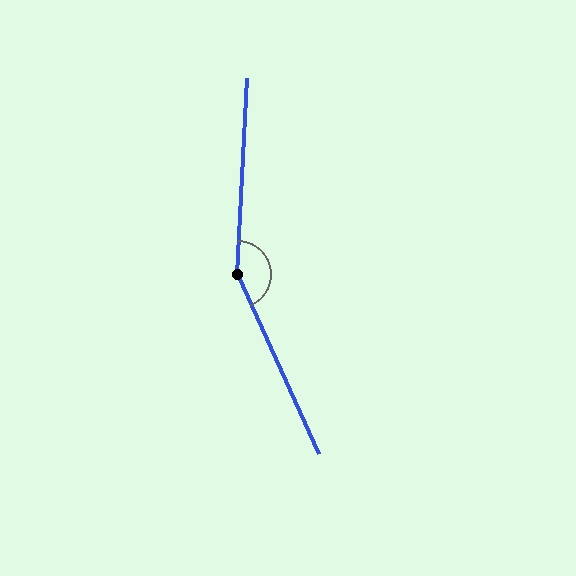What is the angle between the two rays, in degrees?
Approximately 153 degrees.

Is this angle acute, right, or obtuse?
It is obtuse.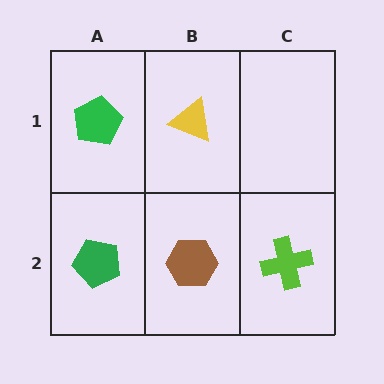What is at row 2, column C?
A lime cross.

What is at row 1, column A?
A green pentagon.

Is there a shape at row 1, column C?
No, that cell is empty.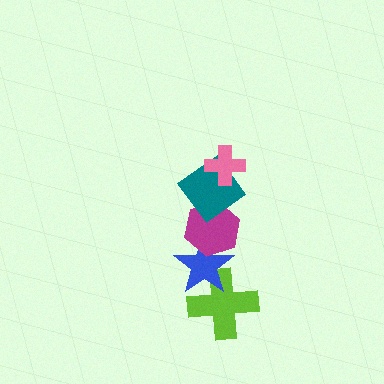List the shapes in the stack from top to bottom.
From top to bottom: the pink cross, the teal diamond, the magenta hexagon, the blue star, the lime cross.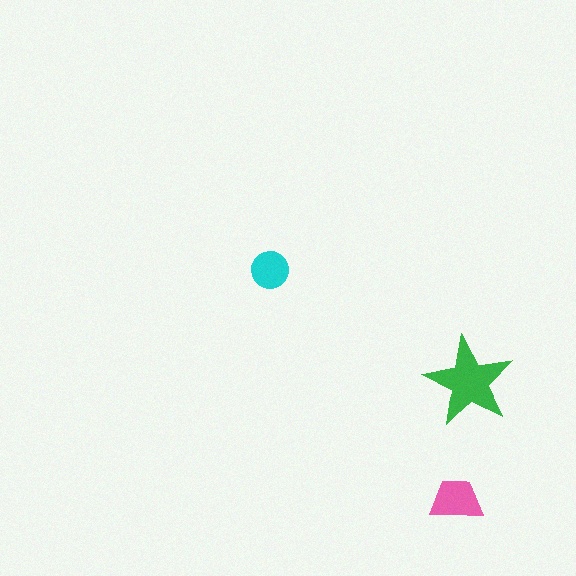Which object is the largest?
The green star.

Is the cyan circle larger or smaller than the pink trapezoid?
Smaller.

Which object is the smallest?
The cyan circle.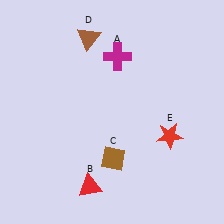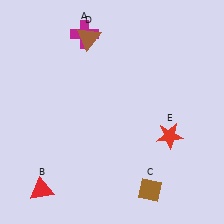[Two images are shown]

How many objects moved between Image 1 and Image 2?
3 objects moved between the two images.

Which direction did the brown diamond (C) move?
The brown diamond (C) moved right.